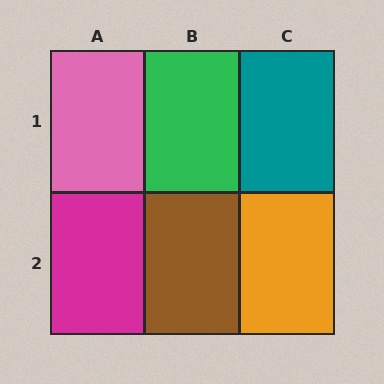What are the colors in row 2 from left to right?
Magenta, brown, orange.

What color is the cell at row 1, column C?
Teal.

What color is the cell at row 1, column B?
Green.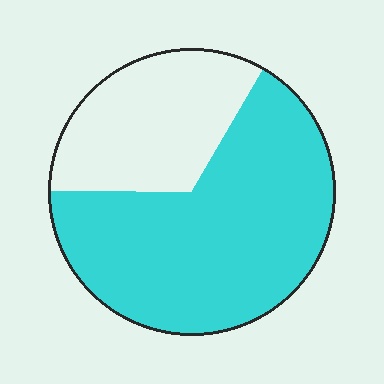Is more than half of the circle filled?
Yes.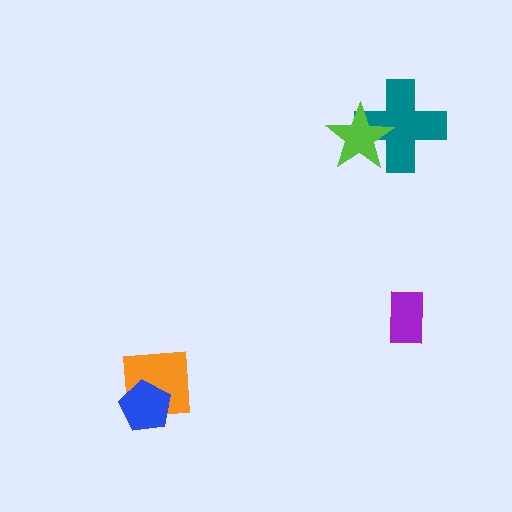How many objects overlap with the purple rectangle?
0 objects overlap with the purple rectangle.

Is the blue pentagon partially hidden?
No, no other shape covers it.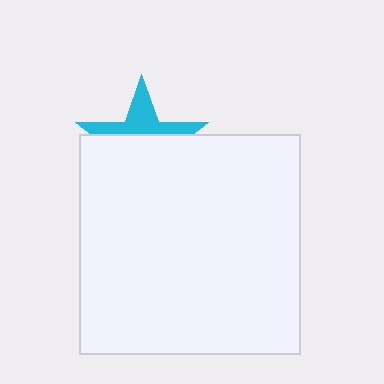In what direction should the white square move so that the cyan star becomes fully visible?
The white square should move down. That is the shortest direction to clear the overlap and leave the cyan star fully visible.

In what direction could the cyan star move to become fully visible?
The cyan star could move up. That would shift it out from behind the white square entirely.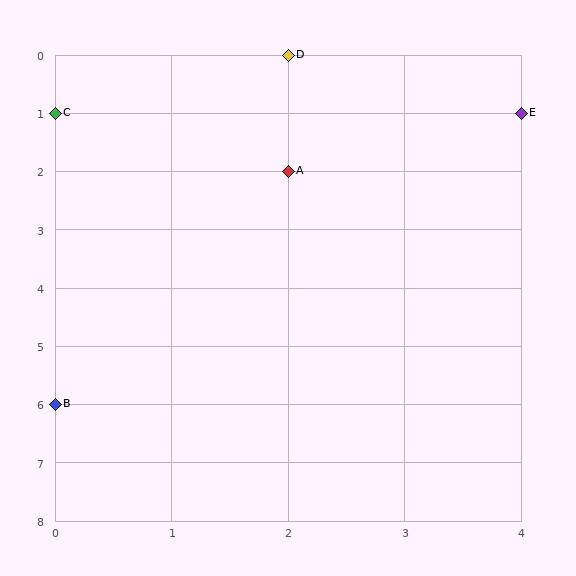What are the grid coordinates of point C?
Point C is at grid coordinates (0, 1).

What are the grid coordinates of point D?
Point D is at grid coordinates (2, 0).